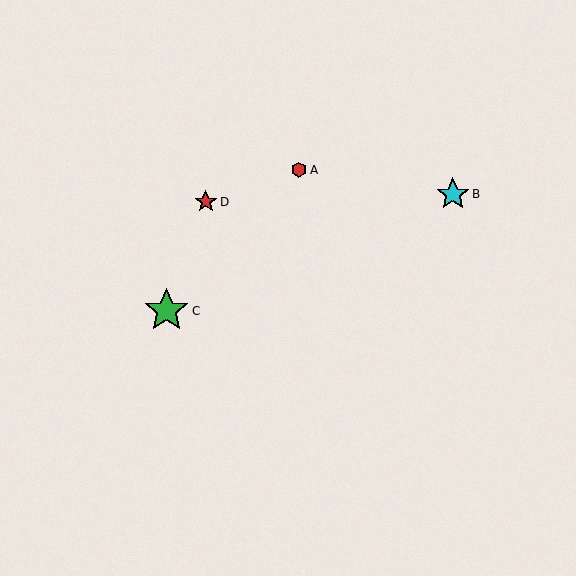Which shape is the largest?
The green star (labeled C) is the largest.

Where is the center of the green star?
The center of the green star is at (167, 311).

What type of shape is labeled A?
Shape A is a red hexagon.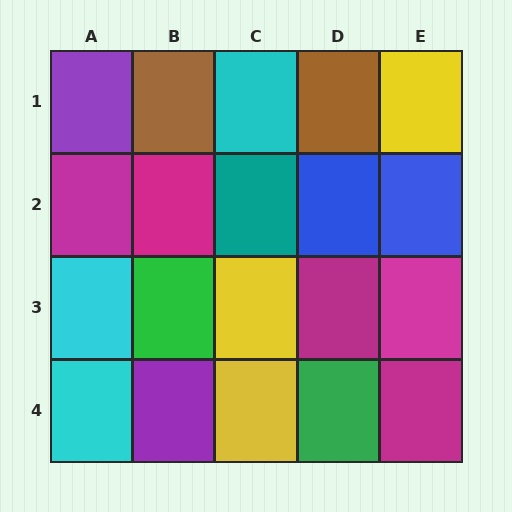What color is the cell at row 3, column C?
Yellow.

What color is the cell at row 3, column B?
Green.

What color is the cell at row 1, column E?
Yellow.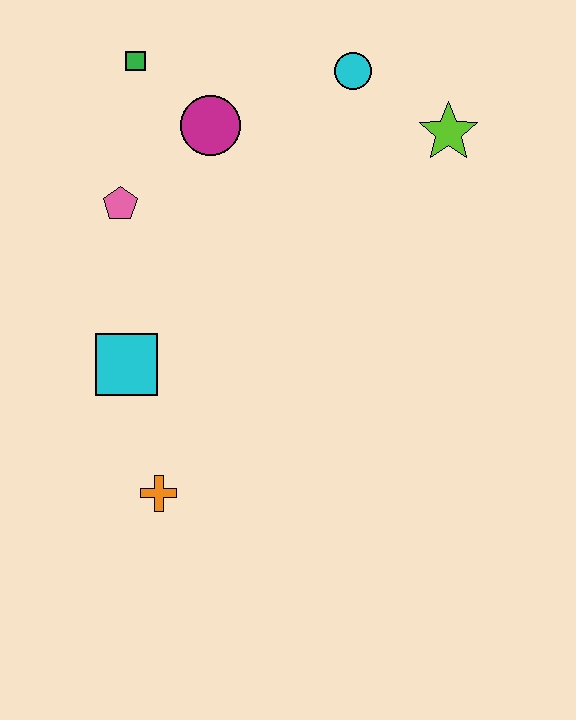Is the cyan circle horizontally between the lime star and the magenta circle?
Yes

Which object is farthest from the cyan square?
The lime star is farthest from the cyan square.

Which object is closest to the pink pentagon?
The magenta circle is closest to the pink pentagon.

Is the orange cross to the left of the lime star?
Yes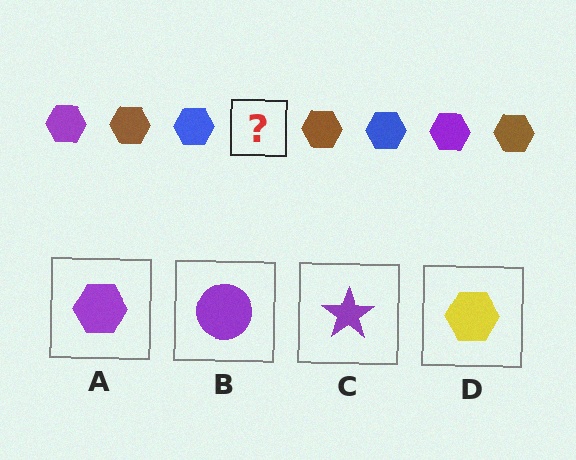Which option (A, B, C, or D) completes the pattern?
A.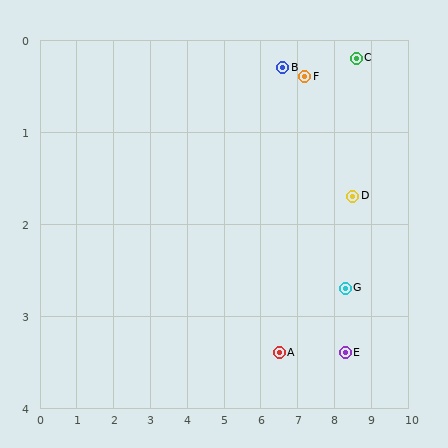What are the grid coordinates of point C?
Point C is at approximately (8.6, 0.2).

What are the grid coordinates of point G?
Point G is at approximately (8.3, 2.7).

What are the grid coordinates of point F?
Point F is at approximately (7.2, 0.4).